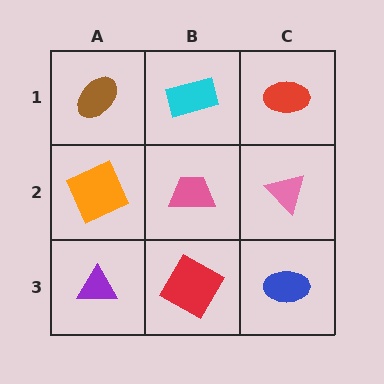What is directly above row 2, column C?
A red ellipse.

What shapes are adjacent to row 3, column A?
An orange square (row 2, column A), a red square (row 3, column B).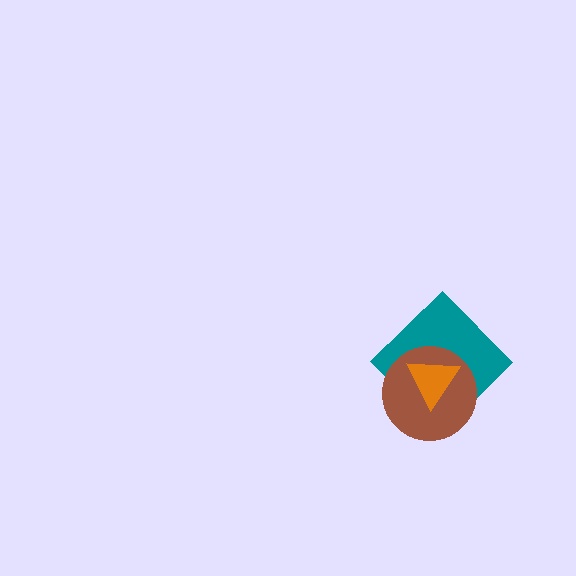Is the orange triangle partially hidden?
No, no other shape covers it.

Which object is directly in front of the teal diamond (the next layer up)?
The brown circle is directly in front of the teal diamond.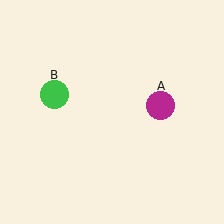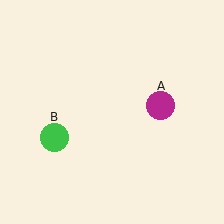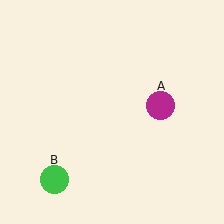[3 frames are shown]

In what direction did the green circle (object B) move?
The green circle (object B) moved down.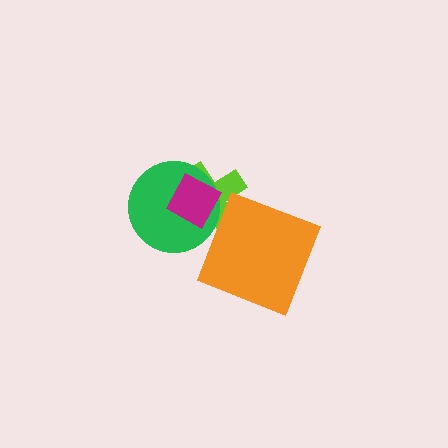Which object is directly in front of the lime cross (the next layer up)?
The green circle is directly in front of the lime cross.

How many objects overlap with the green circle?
2 objects overlap with the green circle.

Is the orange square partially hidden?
No, no other shape covers it.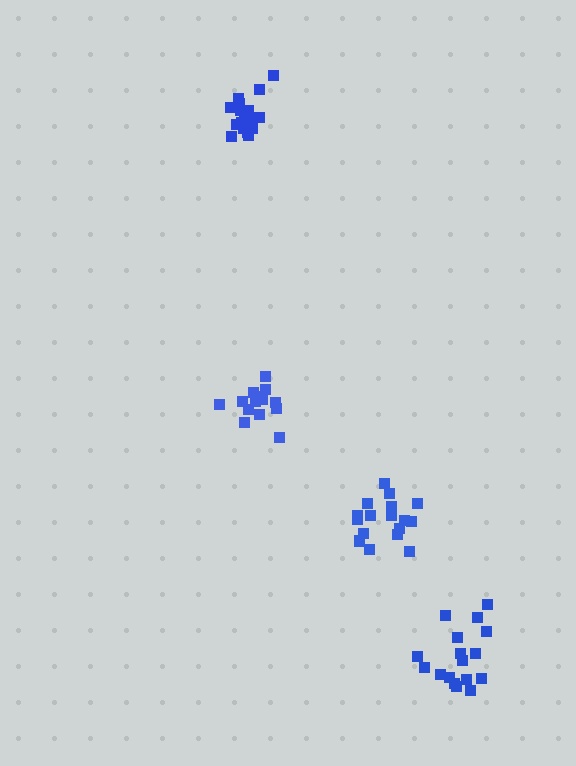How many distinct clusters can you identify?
There are 4 distinct clusters.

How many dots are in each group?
Group 1: 18 dots, Group 2: 18 dots, Group 3: 17 dots, Group 4: 14 dots (67 total).